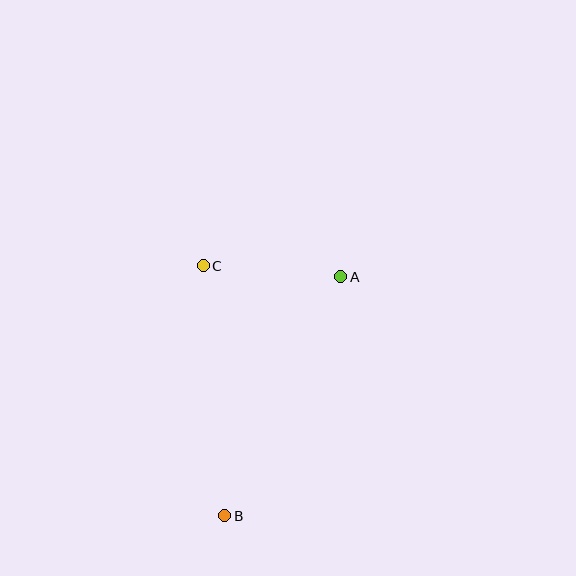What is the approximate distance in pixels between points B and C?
The distance between B and C is approximately 251 pixels.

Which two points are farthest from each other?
Points A and B are farthest from each other.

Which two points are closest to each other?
Points A and C are closest to each other.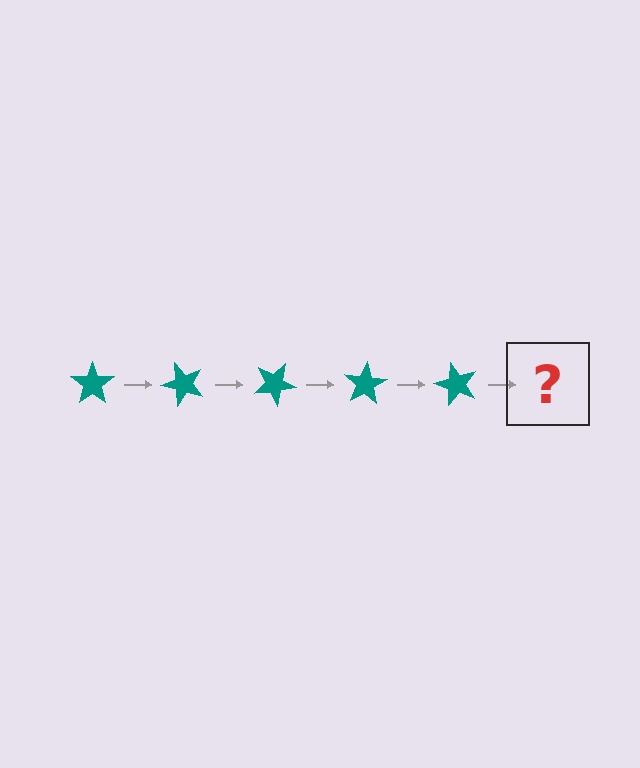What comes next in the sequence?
The next element should be a teal star rotated 250 degrees.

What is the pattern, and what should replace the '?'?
The pattern is that the star rotates 50 degrees each step. The '?' should be a teal star rotated 250 degrees.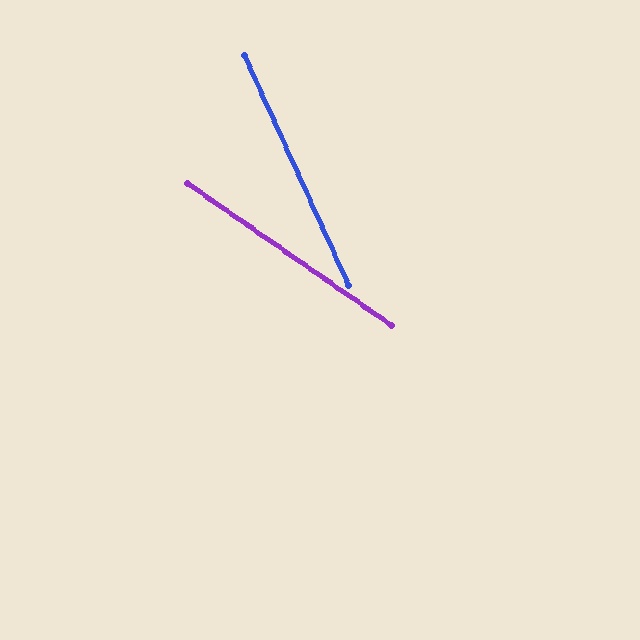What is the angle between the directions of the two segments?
Approximately 31 degrees.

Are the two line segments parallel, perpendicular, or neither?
Neither parallel nor perpendicular — they differ by about 31°.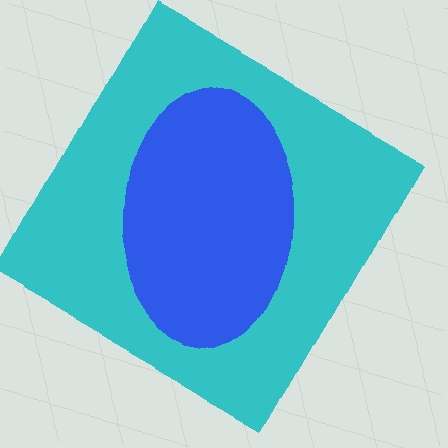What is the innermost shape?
The blue ellipse.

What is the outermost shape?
The cyan square.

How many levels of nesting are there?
2.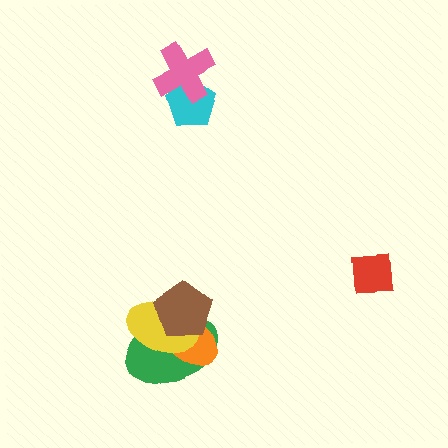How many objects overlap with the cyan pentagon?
1 object overlaps with the cyan pentagon.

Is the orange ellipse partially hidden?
Yes, it is partially covered by another shape.